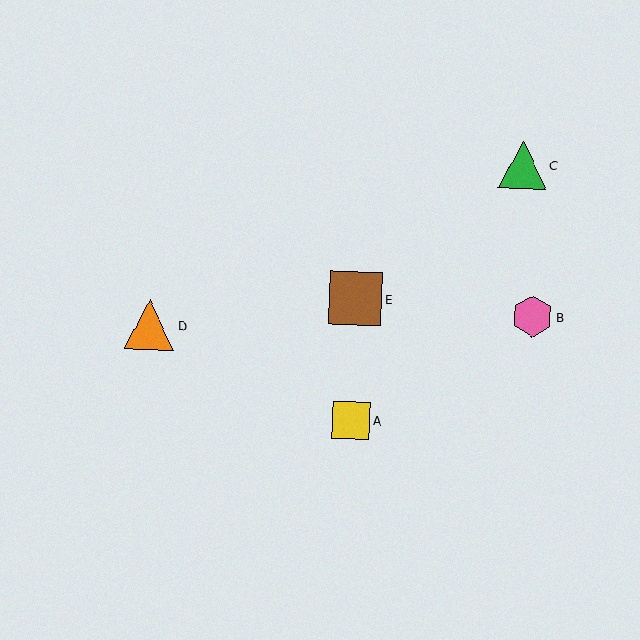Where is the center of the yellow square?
The center of the yellow square is at (351, 420).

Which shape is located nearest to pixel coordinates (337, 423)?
The yellow square (labeled A) at (351, 420) is nearest to that location.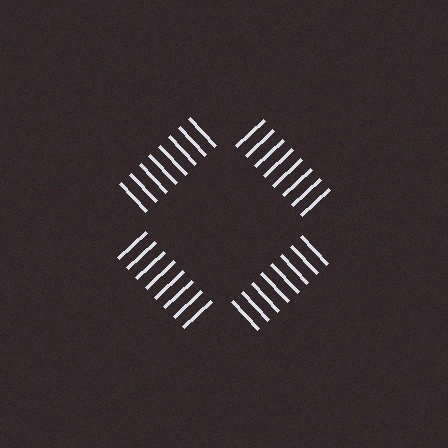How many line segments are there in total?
32 — 8 along each of the 4 edges.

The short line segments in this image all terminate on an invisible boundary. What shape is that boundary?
An illusory square — the line segments terminate on its edges but no continuous stroke is drawn.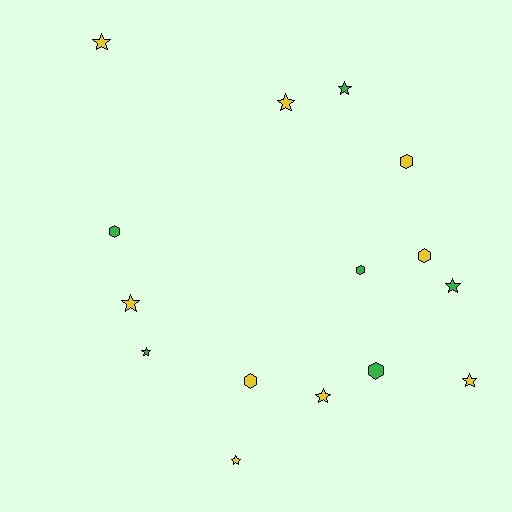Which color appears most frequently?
Yellow, with 9 objects.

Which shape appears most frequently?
Star, with 9 objects.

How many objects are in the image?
There are 15 objects.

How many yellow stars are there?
There are 6 yellow stars.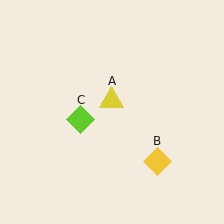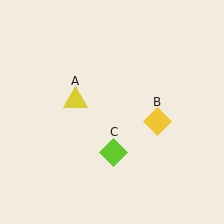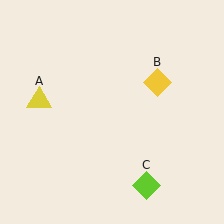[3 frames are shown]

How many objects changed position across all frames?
3 objects changed position: yellow triangle (object A), yellow diamond (object B), lime diamond (object C).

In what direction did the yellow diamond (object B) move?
The yellow diamond (object B) moved up.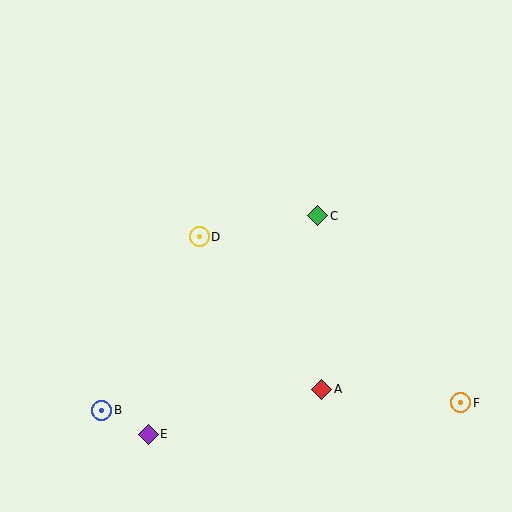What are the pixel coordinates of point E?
Point E is at (148, 434).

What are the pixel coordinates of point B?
Point B is at (102, 410).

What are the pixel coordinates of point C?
Point C is at (318, 216).